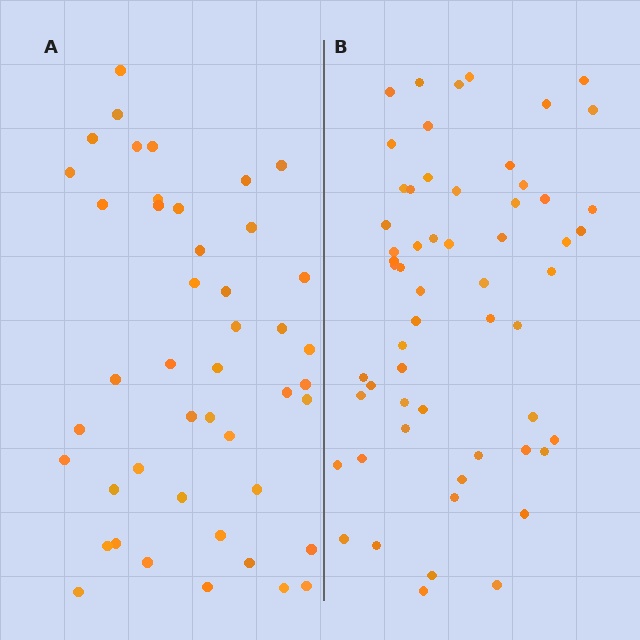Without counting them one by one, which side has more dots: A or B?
Region B (the right region) has more dots.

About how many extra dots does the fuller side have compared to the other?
Region B has approximately 15 more dots than region A.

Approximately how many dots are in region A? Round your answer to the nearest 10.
About 40 dots. (The exact count is 45, which rounds to 40.)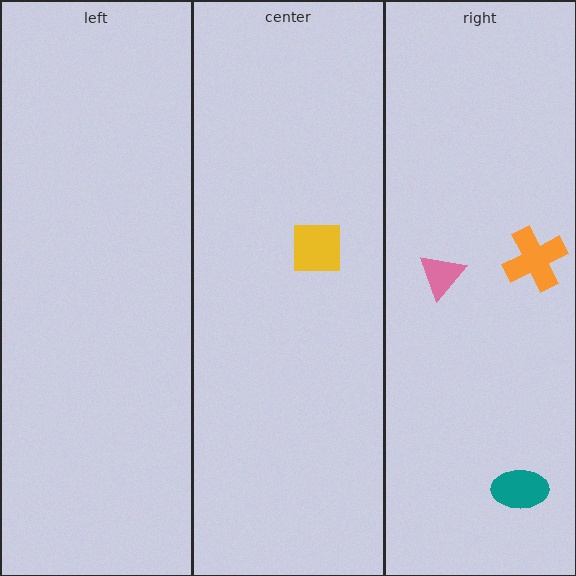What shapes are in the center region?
The yellow square.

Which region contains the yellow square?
The center region.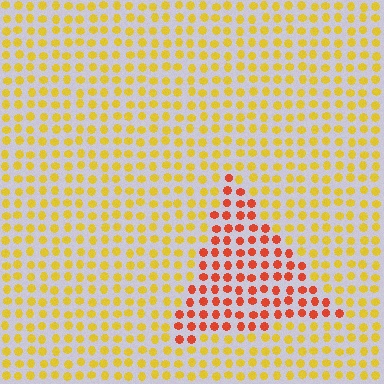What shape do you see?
I see a triangle.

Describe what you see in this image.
The image is filled with small yellow elements in a uniform arrangement. A triangle-shaped region is visible where the elements are tinted to a slightly different hue, forming a subtle color boundary.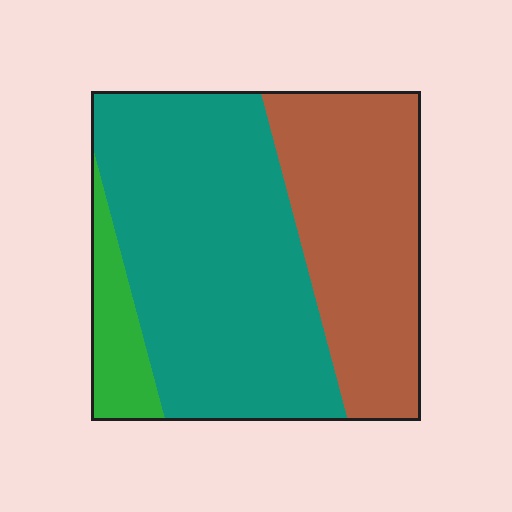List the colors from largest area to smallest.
From largest to smallest: teal, brown, green.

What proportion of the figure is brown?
Brown takes up about one third (1/3) of the figure.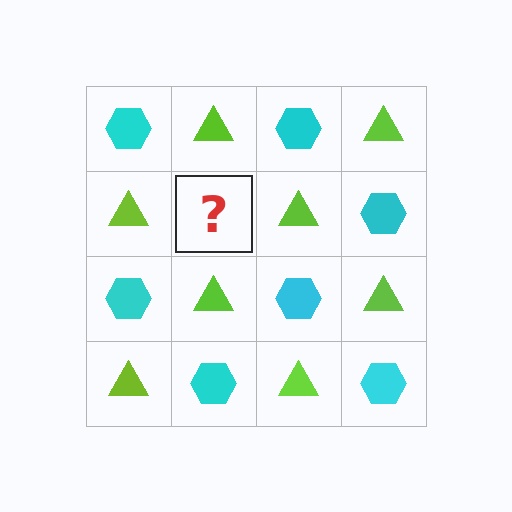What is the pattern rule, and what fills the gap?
The rule is that it alternates cyan hexagon and lime triangle in a checkerboard pattern. The gap should be filled with a cyan hexagon.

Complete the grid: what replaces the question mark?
The question mark should be replaced with a cyan hexagon.